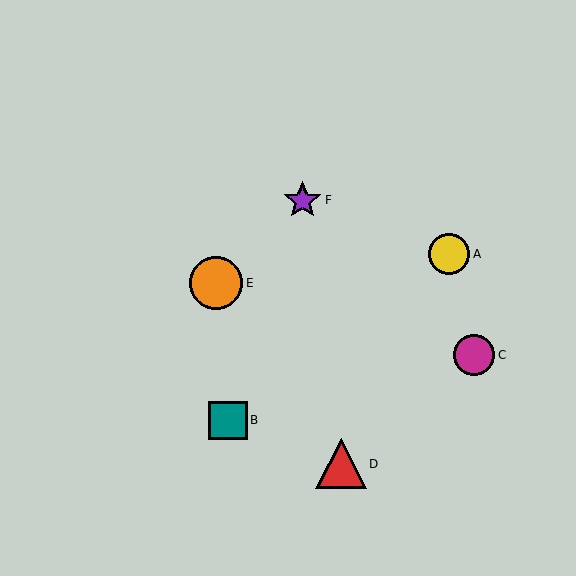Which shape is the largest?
The orange circle (labeled E) is the largest.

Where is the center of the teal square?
The center of the teal square is at (228, 420).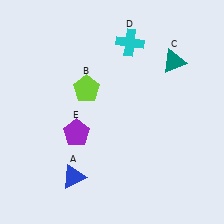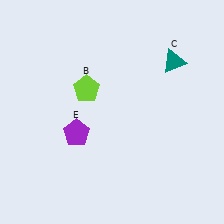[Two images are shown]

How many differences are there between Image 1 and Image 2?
There are 2 differences between the two images.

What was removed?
The cyan cross (D), the blue triangle (A) were removed in Image 2.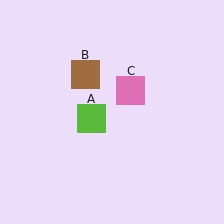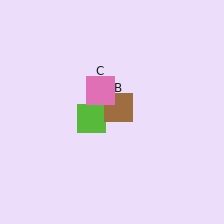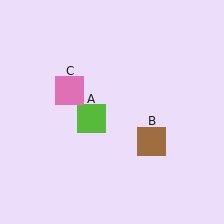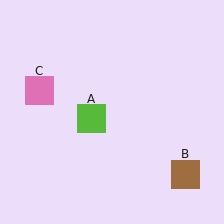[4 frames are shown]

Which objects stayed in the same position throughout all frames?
Lime square (object A) remained stationary.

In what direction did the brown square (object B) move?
The brown square (object B) moved down and to the right.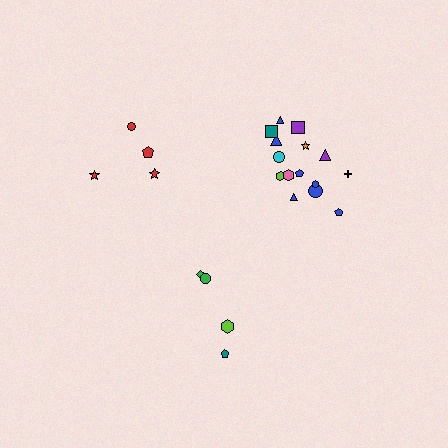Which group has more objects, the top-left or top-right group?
The top-right group.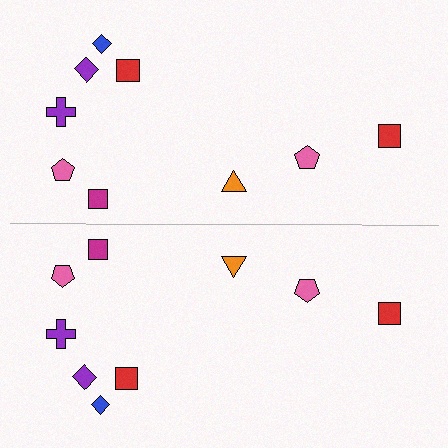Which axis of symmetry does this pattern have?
The pattern has a horizontal axis of symmetry running through the center of the image.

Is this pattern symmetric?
Yes, this pattern has bilateral (reflection) symmetry.